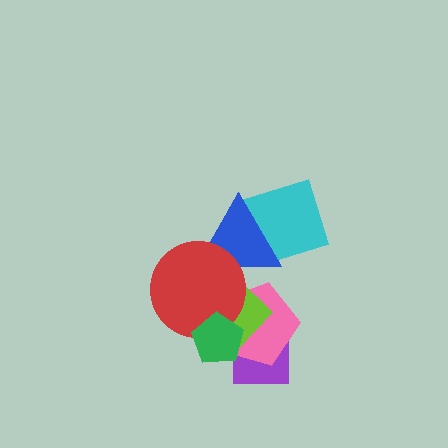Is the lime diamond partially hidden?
Yes, it is partially covered by another shape.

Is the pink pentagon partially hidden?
Yes, it is partially covered by another shape.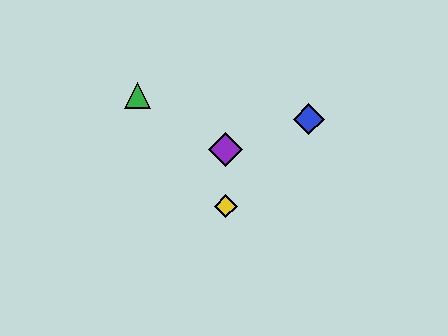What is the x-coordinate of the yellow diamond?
The yellow diamond is at x≈226.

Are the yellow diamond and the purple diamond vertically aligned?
Yes, both are at x≈226.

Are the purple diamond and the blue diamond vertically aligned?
No, the purple diamond is at x≈226 and the blue diamond is at x≈309.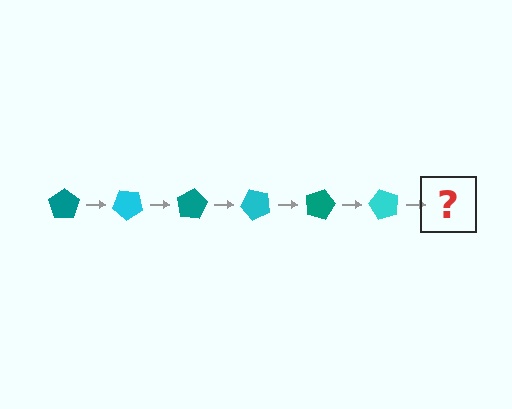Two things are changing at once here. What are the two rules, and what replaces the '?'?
The two rules are that it rotates 40 degrees each step and the color cycles through teal and cyan. The '?' should be a teal pentagon, rotated 240 degrees from the start.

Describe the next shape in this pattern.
It should be a teal pentagon, rotated 240 degrees from the start.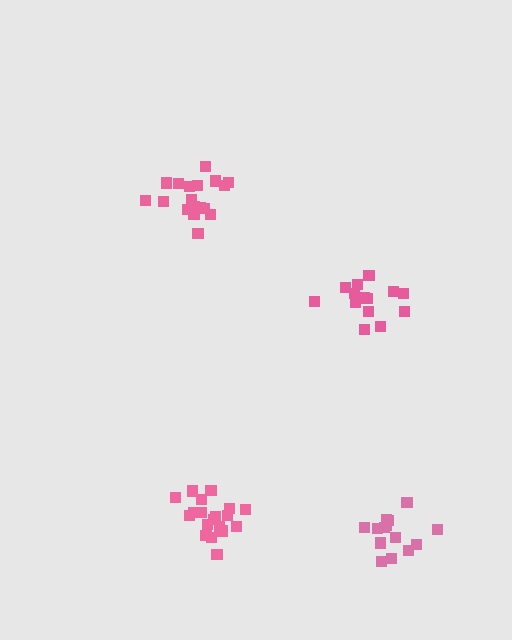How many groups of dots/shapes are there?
There are 4 groups.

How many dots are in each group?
Group 1: 15 dots, Group 2: 19 dots, Group 3: 19 dots, Group 4: 15 dots (68 total).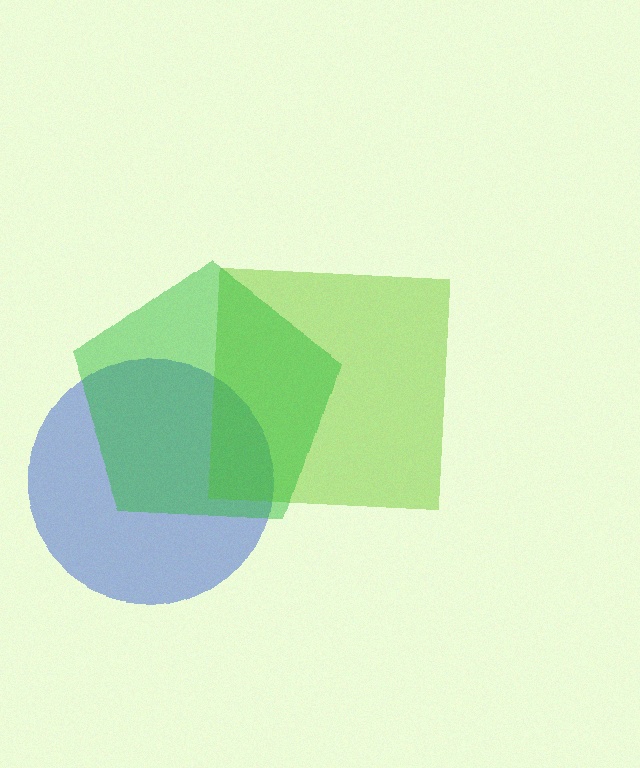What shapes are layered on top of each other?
The layered shapes are: a blue circle, a lime square, a green pentagon.